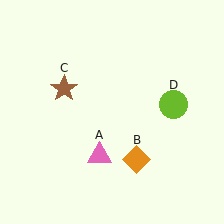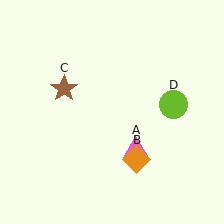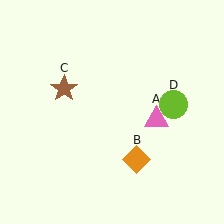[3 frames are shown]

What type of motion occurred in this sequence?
The pink triangle (object A) rotated counterclockwise around the center of the scene.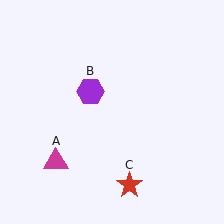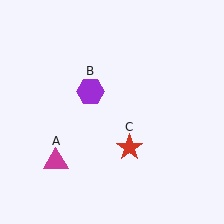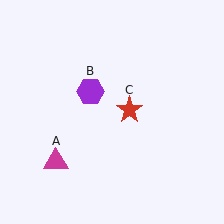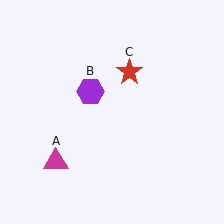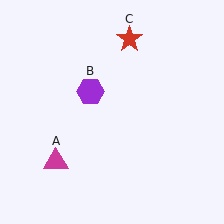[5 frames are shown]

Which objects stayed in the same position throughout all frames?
Magenta triangle (object A) and purple hexagon (object B) remained stationary.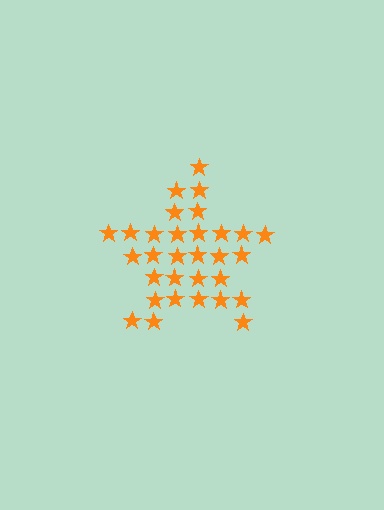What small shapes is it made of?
It is made of small stars.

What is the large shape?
The large shape is a star.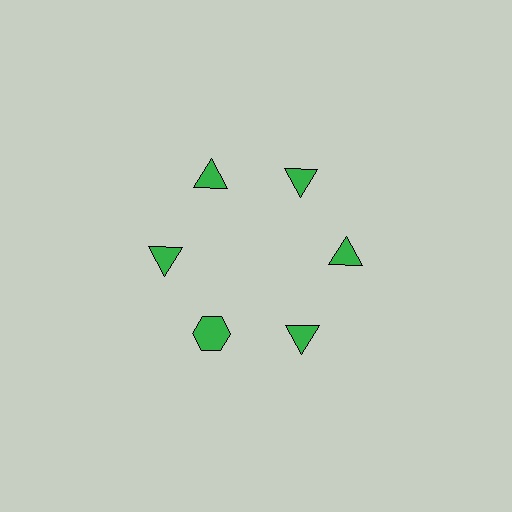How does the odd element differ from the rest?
It has a different shape: hexagon instead of triangle.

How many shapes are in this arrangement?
There are 6 shapes arranged in a ring pattern.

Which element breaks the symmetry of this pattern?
The green hexagon at roughly the 7 o'clock position breaks the symmetry. All other shapes are green triangles.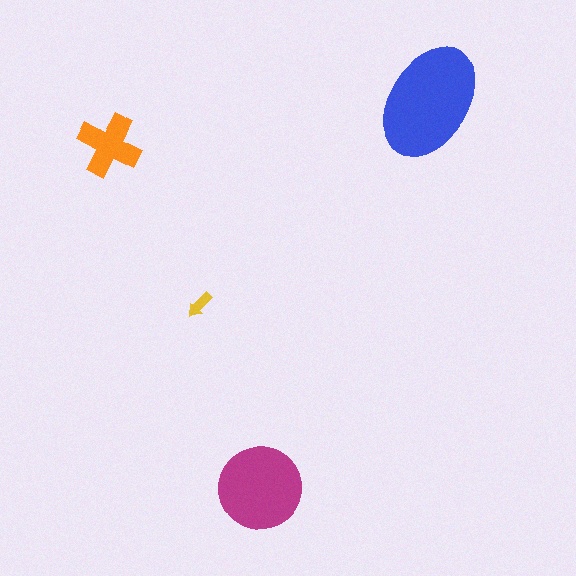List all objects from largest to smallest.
The blue ellipse, the magenta circle, the orange cross, the yellow arrow.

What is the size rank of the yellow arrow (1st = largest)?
4th.